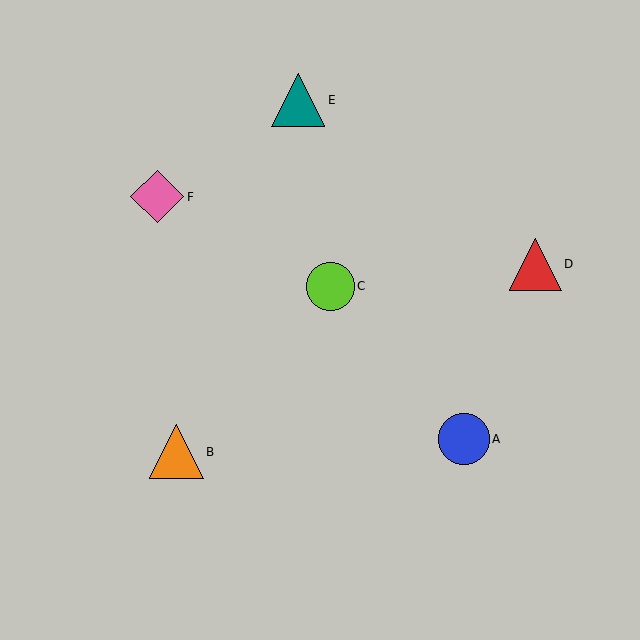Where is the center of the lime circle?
The center of the lime circle is at (331, 287).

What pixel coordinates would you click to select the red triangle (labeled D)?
Click at (535, 264) to select the red triangle D.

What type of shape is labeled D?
Shape D is a red triangle.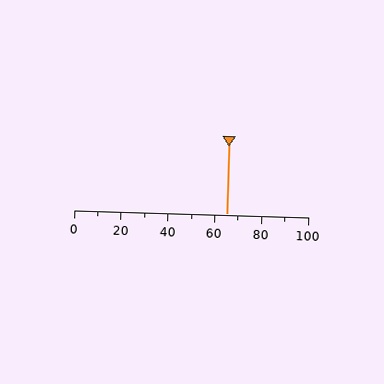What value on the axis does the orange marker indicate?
The marker indicates approximately 65.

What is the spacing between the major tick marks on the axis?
The major ticks are spaced 20 apart.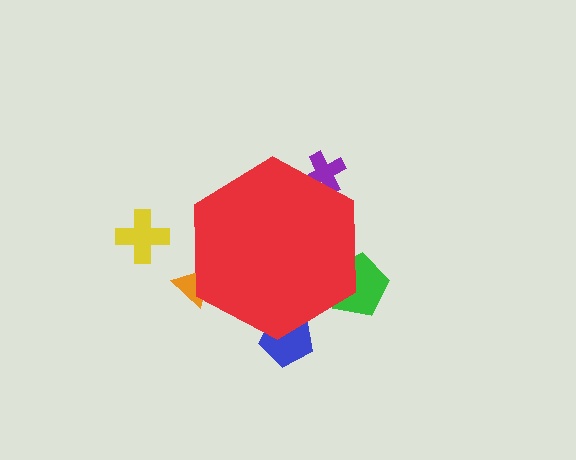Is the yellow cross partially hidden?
No, the yellow cross is fully visible.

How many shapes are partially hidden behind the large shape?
4 shapes are partially hidden.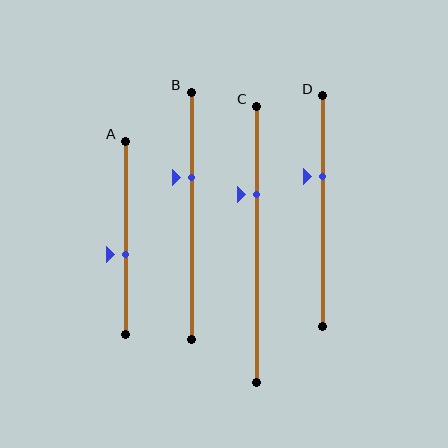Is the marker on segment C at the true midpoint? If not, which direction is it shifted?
No, the marker on segment C is shifted upward by about 18% of the segment length.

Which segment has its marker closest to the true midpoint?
Segment A has its marker closest to the true midpoint.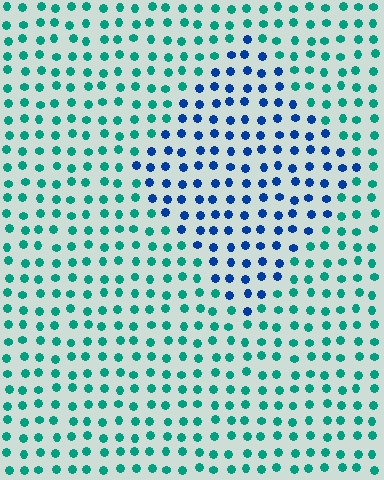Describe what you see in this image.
The image is filled with small teal elements in a uniform arrangement. A diamond-shaped region is visible where the elements are tinted to a slightly different hue, forming a subtle color boundary.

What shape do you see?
I see a diamond.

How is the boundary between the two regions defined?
The boundary is defined purely by a slight shift in hue (about 50 degrees). Spacing, size, and orientation are identical on both sides.